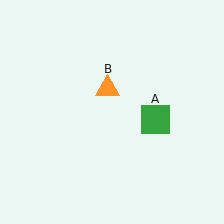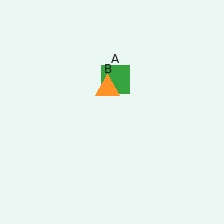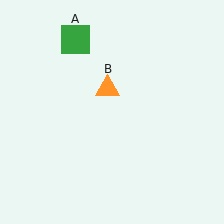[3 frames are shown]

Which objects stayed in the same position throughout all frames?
Orange triangle (object B) remained stationary.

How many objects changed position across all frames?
1 object changed position: green square (object A).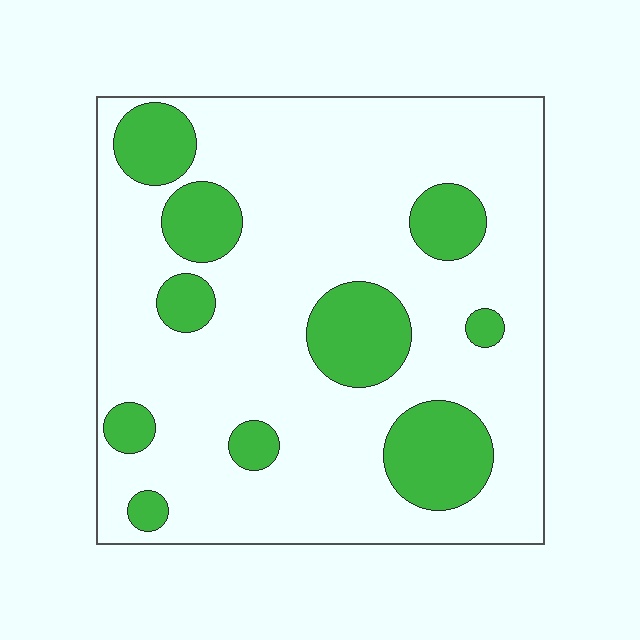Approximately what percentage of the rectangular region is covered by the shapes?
Approximately 20%.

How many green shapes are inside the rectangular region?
10.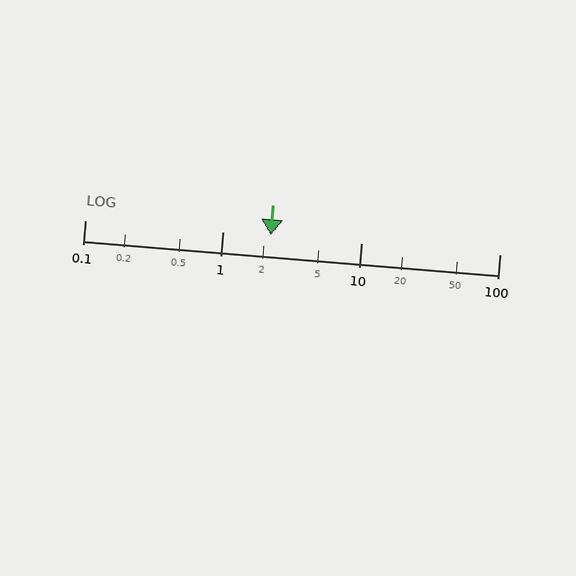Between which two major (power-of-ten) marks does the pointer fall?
The pointer is between 1 and 10.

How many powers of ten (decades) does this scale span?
The scale spans 3 decades, from 0.1 to 100.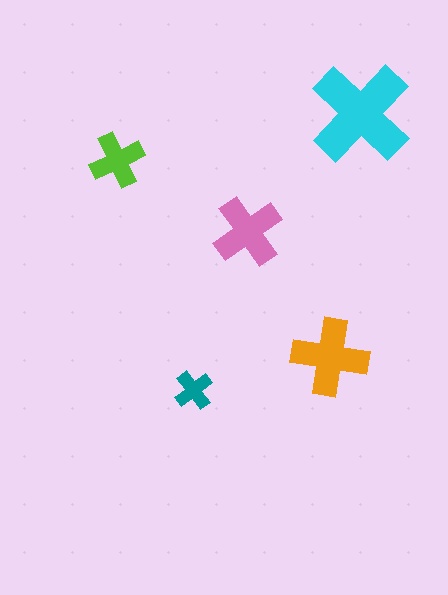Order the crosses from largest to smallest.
the cyan one, the orange one, the pink one, the lime one, the teal one.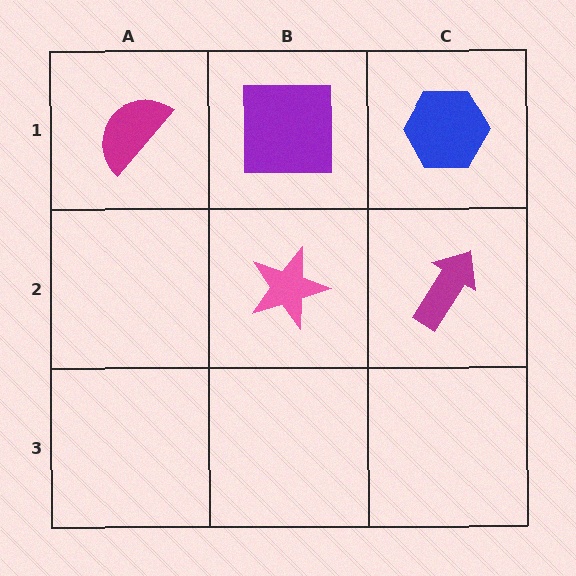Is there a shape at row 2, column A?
No, that cell is empty.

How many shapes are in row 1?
3 shapes.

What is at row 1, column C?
A blue hexagon.